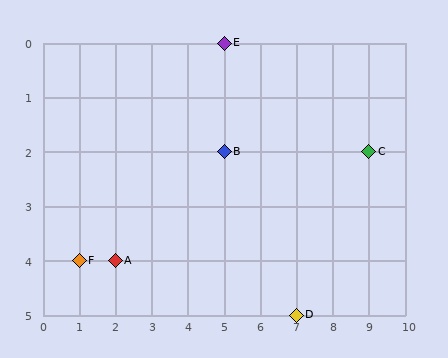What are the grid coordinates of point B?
Point B is at grid coordinates (5, 2).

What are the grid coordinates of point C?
Point C is at grid coordinates (9, 2).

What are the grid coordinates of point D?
Point D is at grid coordinates (7, 5).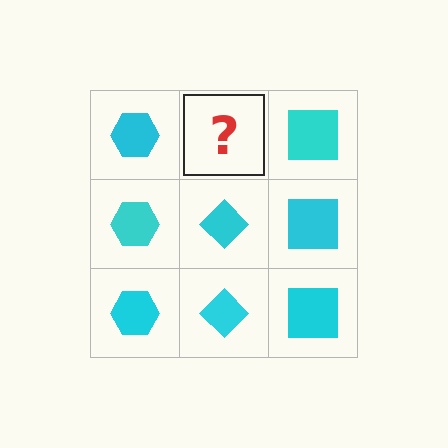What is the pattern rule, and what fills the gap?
The rule is that each column has a consistent shape. The gap should be filled with a cyan diamond.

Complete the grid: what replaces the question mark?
The question mark should be replaced with a cyan diamond.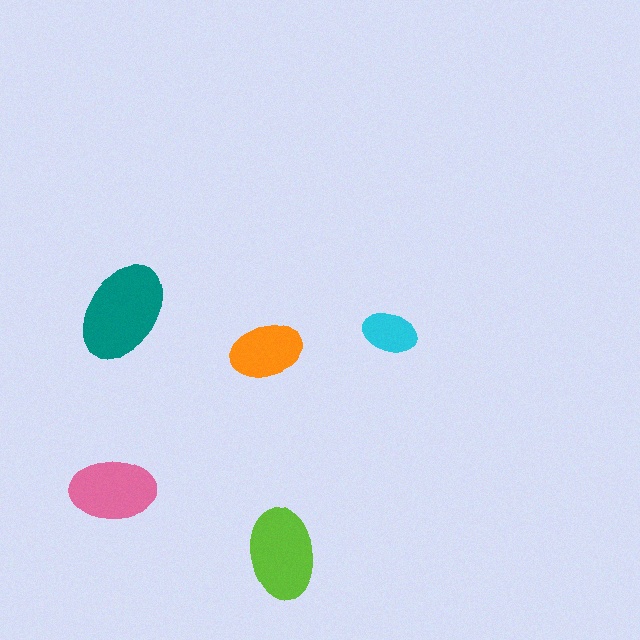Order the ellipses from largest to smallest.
the teal one, the lime one, the pink one, the orange one, the cyan one.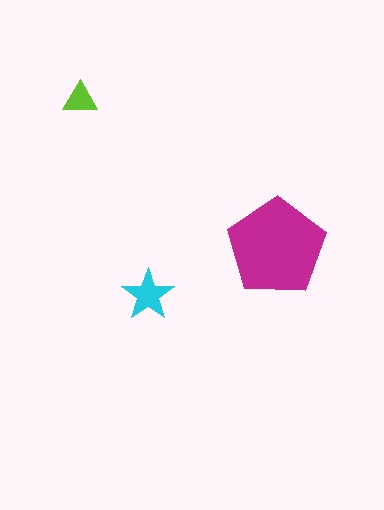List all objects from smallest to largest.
The lime triangle, the cyan star, the magenta pentagon.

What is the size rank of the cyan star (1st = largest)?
2nd.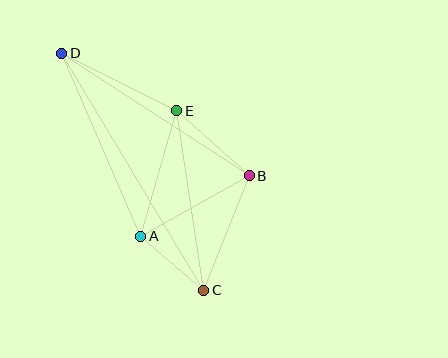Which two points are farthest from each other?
Points C and D are farthest from each other.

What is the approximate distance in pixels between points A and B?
The distance between A and B is approximately 124 pixels.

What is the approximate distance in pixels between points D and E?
The distance between D and E is approximately 128 pixels.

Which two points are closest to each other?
Points A and C are closest to each other.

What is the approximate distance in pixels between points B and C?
The distance between B and C is approximately 123 pixels.